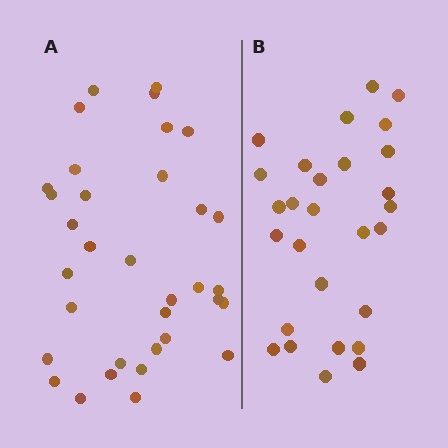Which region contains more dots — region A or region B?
Region A (the left region) has more dots.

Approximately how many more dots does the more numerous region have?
Region A has about 6 more dots than region B.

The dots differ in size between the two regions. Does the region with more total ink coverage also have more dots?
No. Region B has more total ink coverage because its dots are larger, but region A actually contains more individual dots. Total area can be misleading — the number of items is what matters here.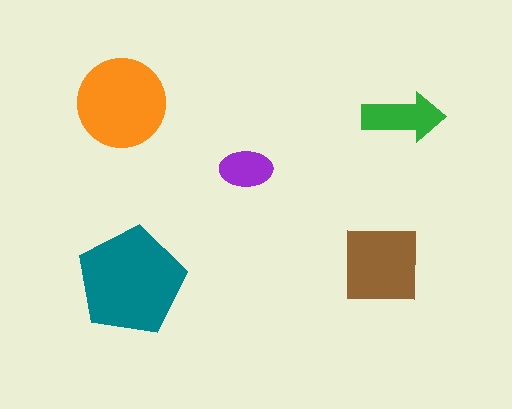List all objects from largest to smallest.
The teal pentagon, the orange circle, the brown square, the green arrow, the purple ellipse.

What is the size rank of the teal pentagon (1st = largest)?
1st.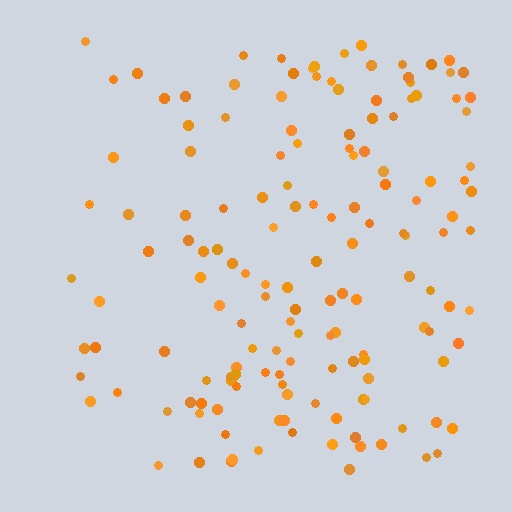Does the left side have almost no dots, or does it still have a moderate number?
Still a moderate number, just noticeably fewer than the right.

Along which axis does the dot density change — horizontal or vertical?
Horizontal.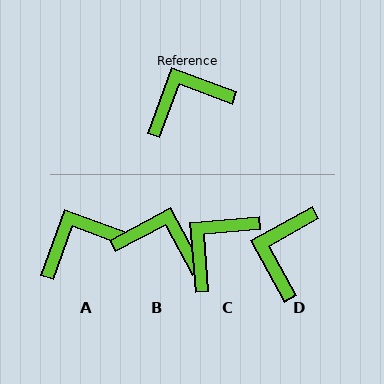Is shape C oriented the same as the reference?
No, it is off by about 25 degrees.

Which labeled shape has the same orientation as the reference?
A.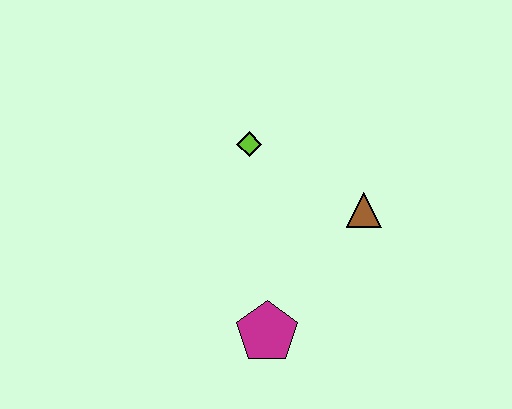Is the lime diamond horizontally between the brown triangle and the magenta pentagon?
No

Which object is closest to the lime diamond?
The brown triangle is closest to the lime diamond.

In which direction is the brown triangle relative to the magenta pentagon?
The brown triangle is above the magenta pentagon.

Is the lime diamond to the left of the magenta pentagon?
Yes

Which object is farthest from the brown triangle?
The magenta pentagon is farthest from the brown triangle.